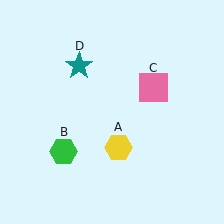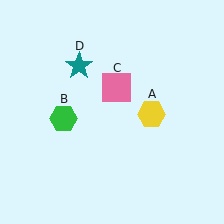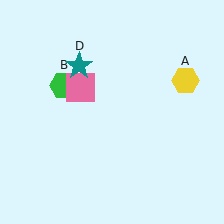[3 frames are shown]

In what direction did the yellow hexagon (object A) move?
The yellow hexagon (object A) moved up and to the right.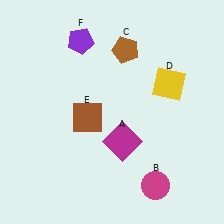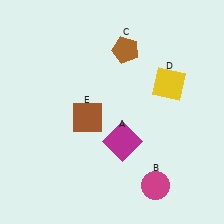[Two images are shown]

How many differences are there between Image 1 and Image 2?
There is 1 difference between the two images.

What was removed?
The purple pentagon (F) was removed in Image 2.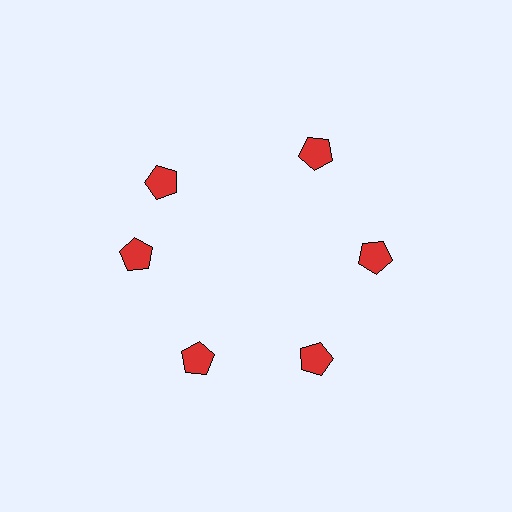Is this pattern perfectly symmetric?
No. The 6 red pentagons are arranged in a ring, but one element near the 11 o'clock position is rotated out of alignment along the ring, breaking the 6-fold rotational symmetry.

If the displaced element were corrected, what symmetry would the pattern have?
It would have 6-fold rotational symmetry — the pattern would map onto itself every 60 degrees.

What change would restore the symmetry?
The symmetry would be restored by rotating it back into even spacing with its neighbors so that all 6 pentagons sit at equal angles and equal distance from the center.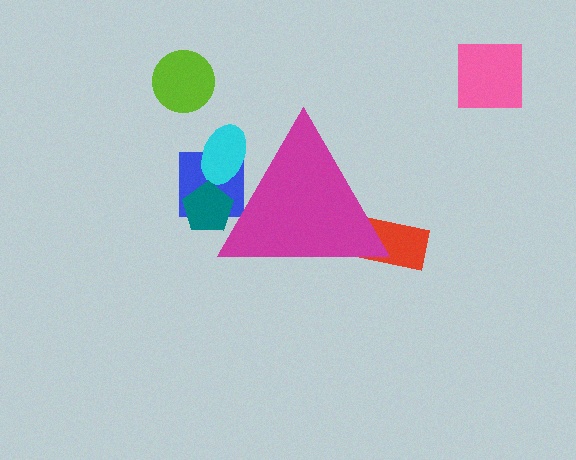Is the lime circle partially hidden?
No, the lime circle is fully visible.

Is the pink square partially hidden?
No, the pink square is fully visible.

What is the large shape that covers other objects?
A magenta triangle.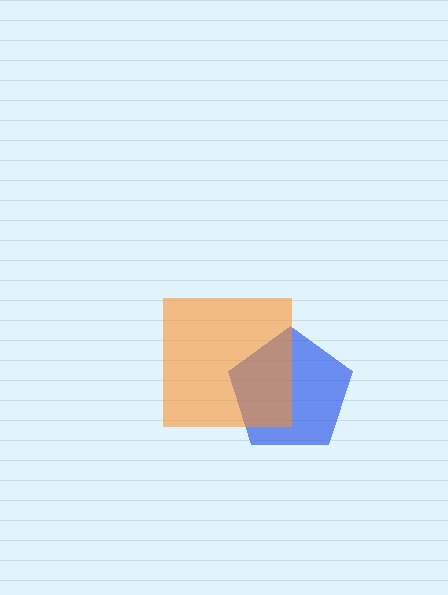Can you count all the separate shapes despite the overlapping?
Yes, there are 2 separate shapes.